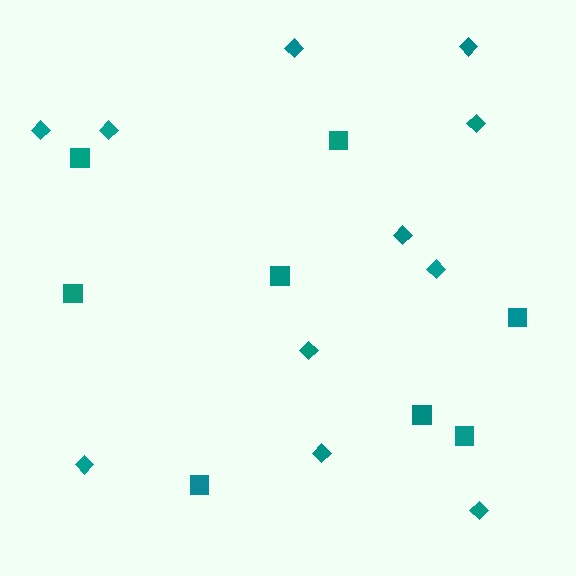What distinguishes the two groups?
There are 2 groups: one group of diamonds (11) and one group of squares (8).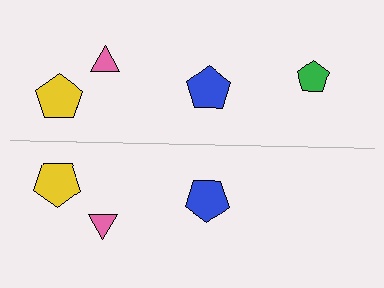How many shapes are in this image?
There are 7 shapes in this image.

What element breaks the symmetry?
A green pentagon is missing from the bottom side.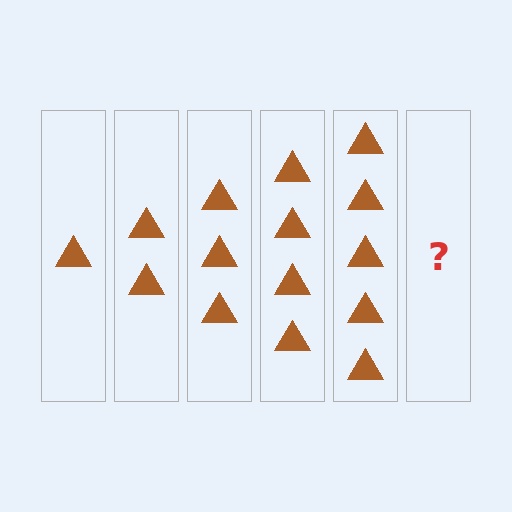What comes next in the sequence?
The next element should be 6 triangles.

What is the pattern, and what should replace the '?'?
The pattern is that each step adds one more triangle. The '?' should be 6 triangles.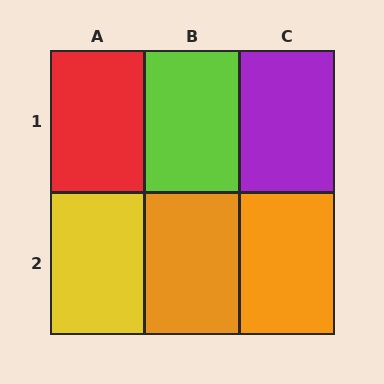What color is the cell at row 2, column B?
Orange.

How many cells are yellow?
1 cell is yellow.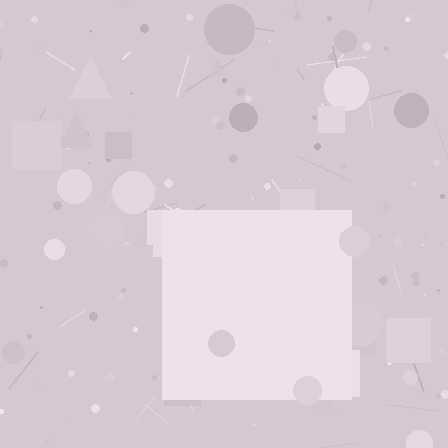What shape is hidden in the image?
A square is hidden in the image.